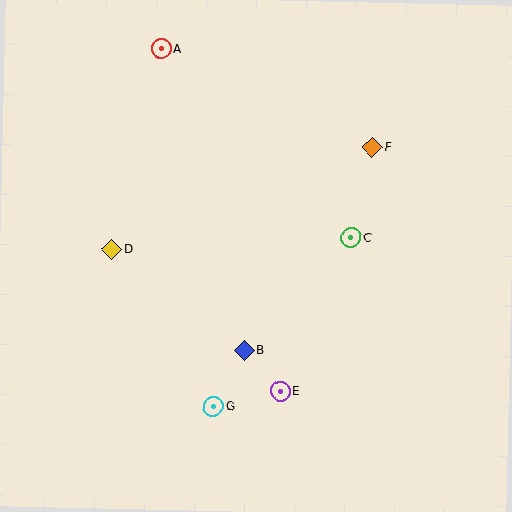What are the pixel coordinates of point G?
Point G is at (214, 406).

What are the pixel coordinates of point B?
Point B is at (244, 350).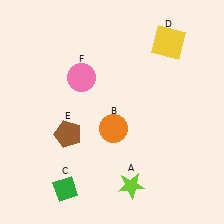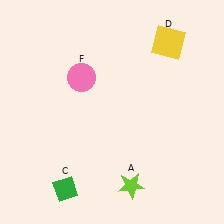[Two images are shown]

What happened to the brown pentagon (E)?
The brown pentagon (E) was removed in Image 2. It was in the bottom-left area of Image 1.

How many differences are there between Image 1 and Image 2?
There are 2 differences between the two images.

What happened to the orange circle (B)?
The orange circle (B) was removed in Image 2. It was in the bottom-right area of Image 1.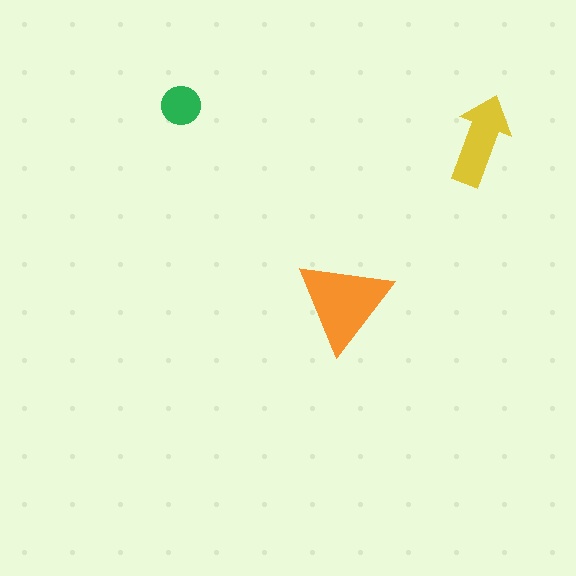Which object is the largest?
The orange triangle.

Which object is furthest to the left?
The green circle is leftmost.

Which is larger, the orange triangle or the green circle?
The orange triangle.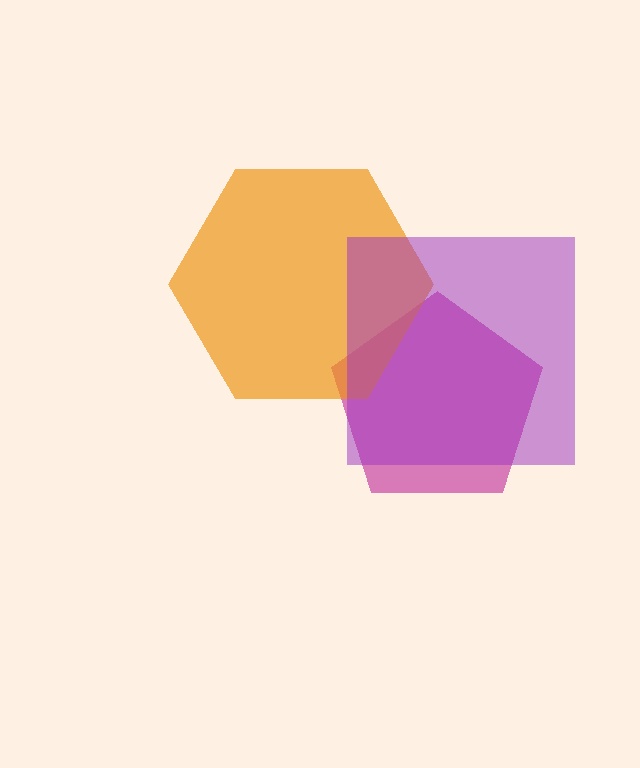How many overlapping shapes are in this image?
There are 3 overlapping shapes in the image.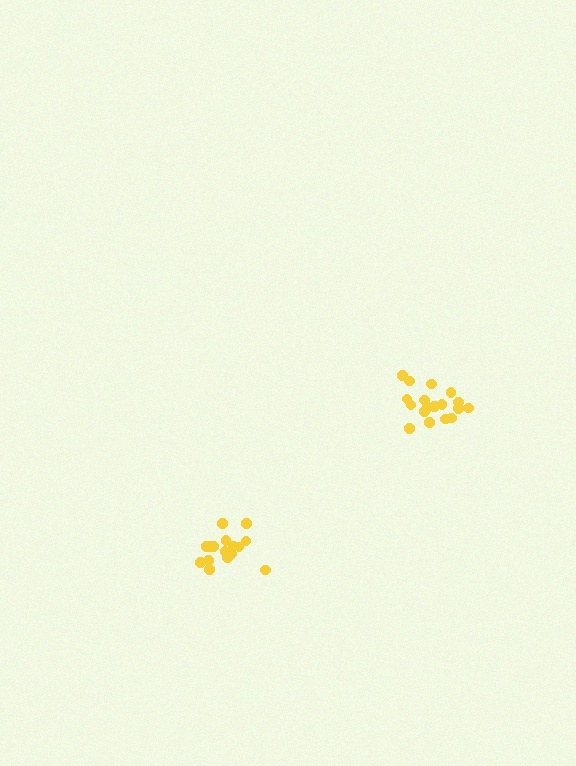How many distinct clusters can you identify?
There are 2 distinct clusters.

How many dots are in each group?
Group 1: 16 dots, Group 2: 18 dots (34 total).